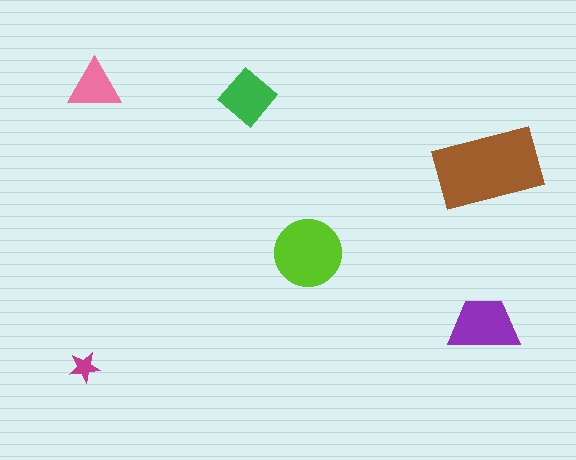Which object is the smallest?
The magenta star.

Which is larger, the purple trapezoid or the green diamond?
The purple trapezoid.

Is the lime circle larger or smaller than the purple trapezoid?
Larger.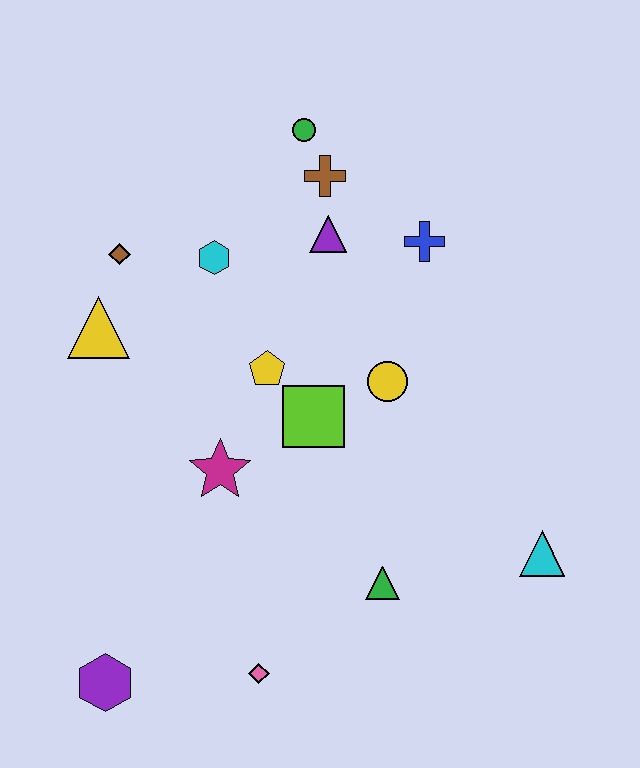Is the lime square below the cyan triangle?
No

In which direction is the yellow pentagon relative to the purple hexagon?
The yellow pentagon is above the purple hexagon.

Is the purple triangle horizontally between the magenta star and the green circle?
No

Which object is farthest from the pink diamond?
The green circle is farthest from the pink diamond.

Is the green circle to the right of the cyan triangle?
No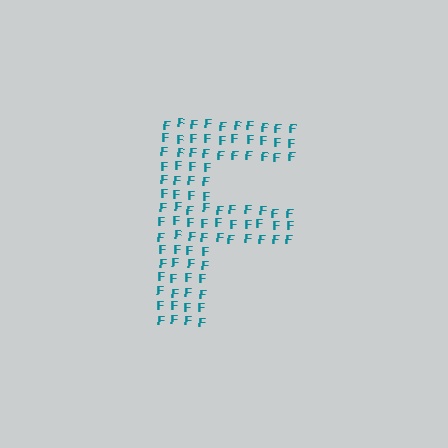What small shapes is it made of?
It is made of small letter F's.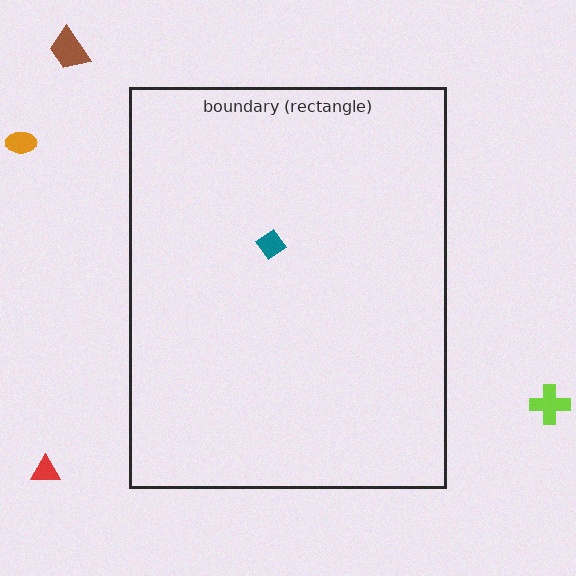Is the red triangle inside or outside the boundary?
Outside.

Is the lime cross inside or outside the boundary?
Outside.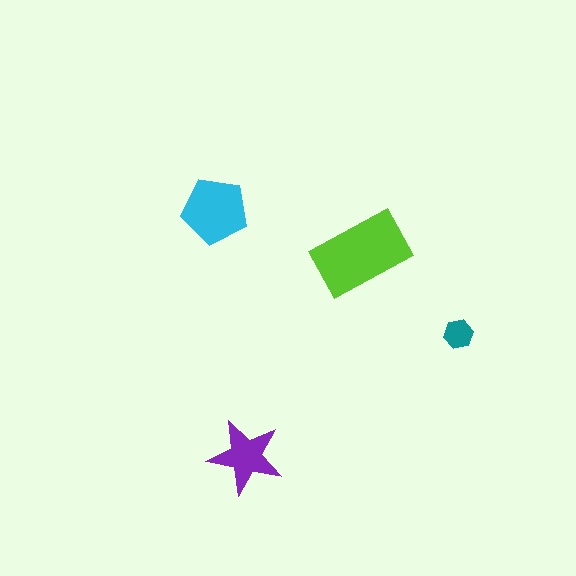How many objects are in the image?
There are 4 objects in the image.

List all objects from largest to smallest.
The lime rectangle, the cyan pentagon, the purple star, the teal hexagon.